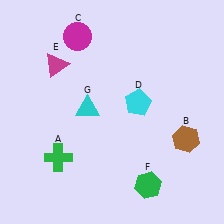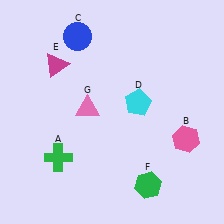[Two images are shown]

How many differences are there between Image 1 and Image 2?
There are 3 differences between the two images.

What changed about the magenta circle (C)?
In Image 1, C is magenta. In Image 2, it changed to blue.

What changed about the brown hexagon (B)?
In Image 1, B is brown. In Image 2, it changed to pink.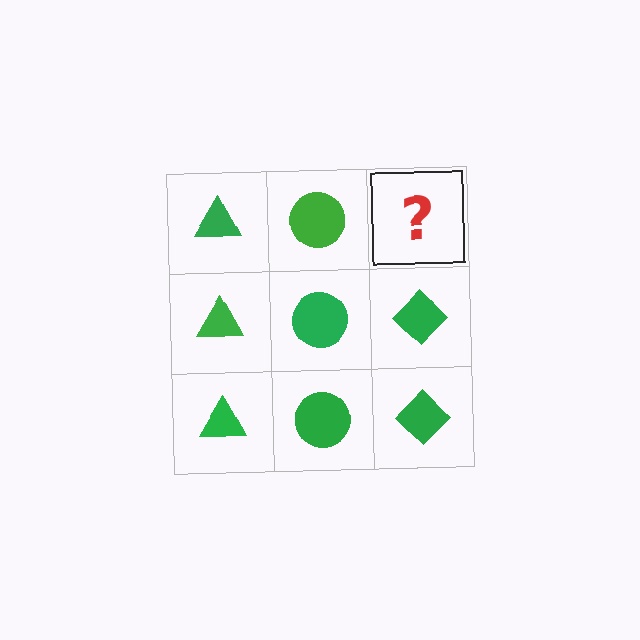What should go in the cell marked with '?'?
The missing cell should contain a green diamond.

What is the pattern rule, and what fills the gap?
The rule is that each column has a consistent shape. The gap should be filled with a green diamond.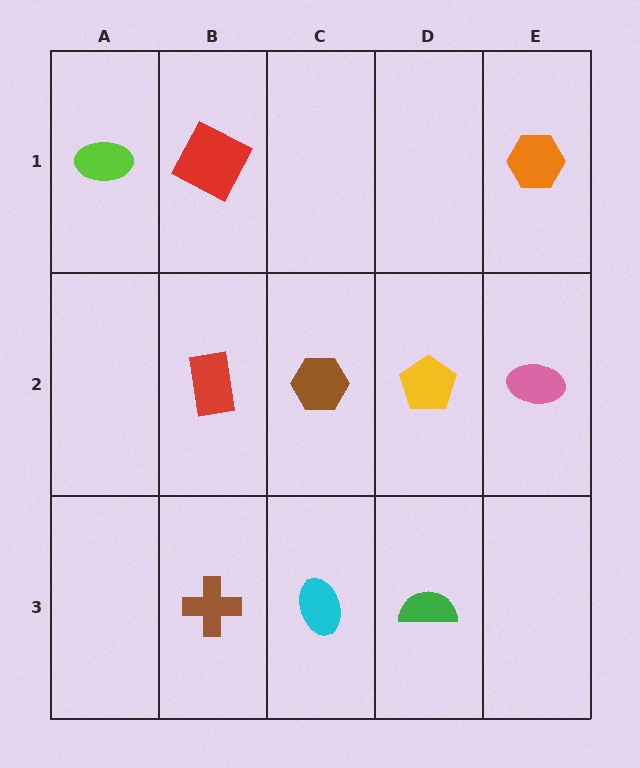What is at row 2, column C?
A brown hexagon.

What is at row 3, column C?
A cyan ellipse.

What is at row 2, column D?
A yellow pentagon.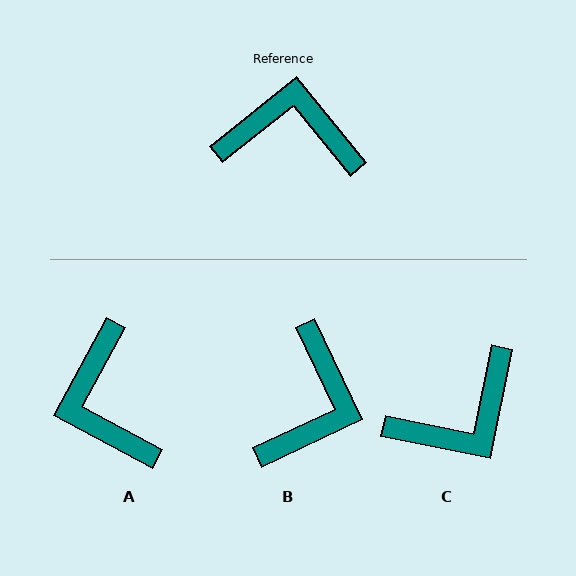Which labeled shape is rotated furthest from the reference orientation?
C, about 140 degrees away.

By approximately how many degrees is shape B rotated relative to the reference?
Approximately 104 degrees clockwise.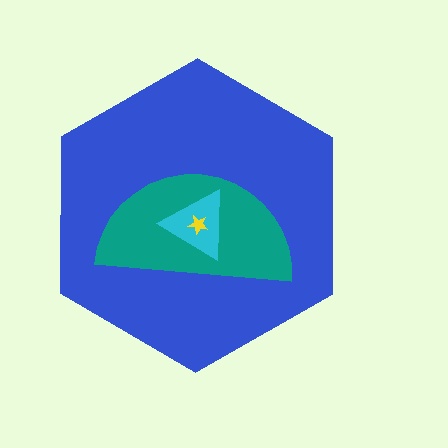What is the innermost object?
The yellow star.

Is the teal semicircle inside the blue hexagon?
Yes.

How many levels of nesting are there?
4.